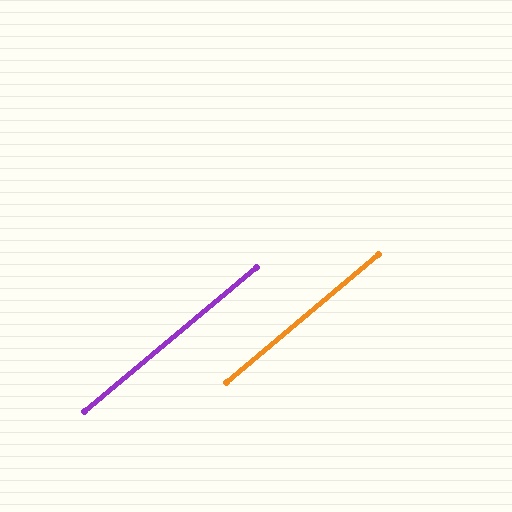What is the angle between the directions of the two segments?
Approximately 0 degrees.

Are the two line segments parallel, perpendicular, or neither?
Parallel — their directions differ by only 0.4°.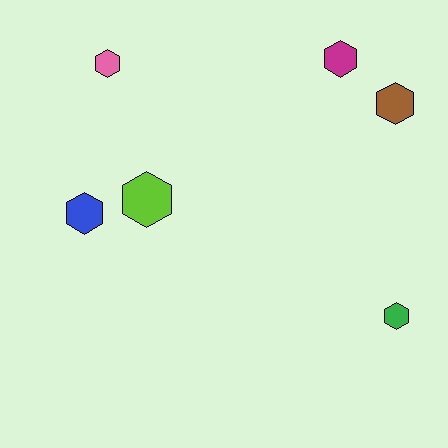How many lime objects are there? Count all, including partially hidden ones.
There is 1 lime object.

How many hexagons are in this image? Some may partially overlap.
There are 6 hexagons.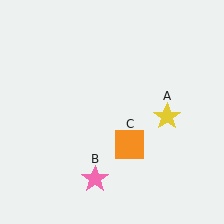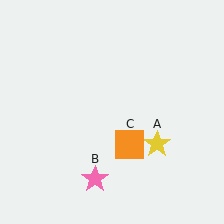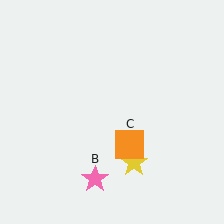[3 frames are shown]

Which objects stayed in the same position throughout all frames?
Pink star (object B) and orange square (object C) remained stationary.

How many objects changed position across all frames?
1 object changed position: yellow star (object A).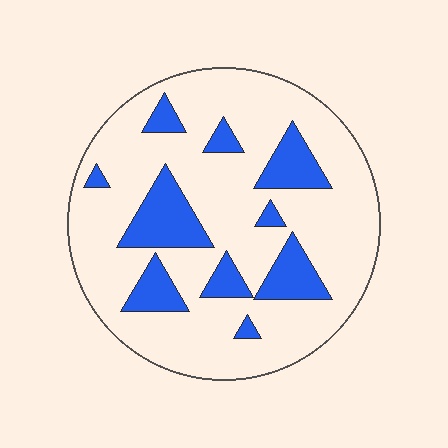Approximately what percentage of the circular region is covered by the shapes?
Approximately 20%.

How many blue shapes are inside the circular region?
10.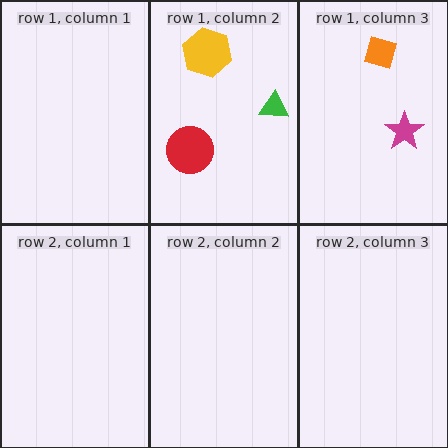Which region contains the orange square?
The row 1, column 3 region.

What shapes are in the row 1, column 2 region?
The green triangle, the red circle, the yellow hexagon.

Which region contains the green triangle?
The row 1, column 2 region.